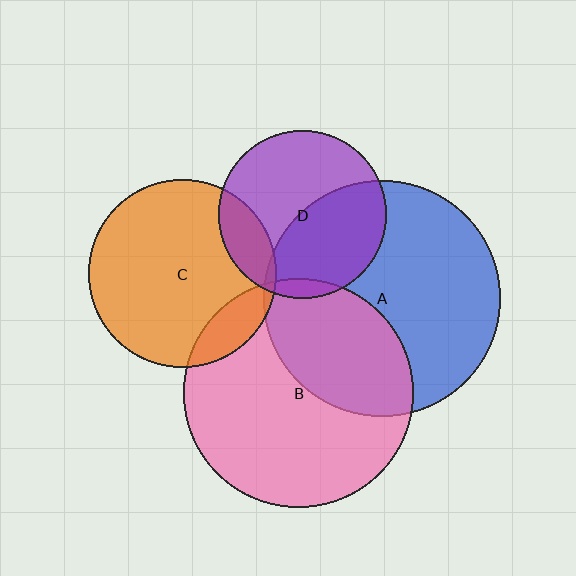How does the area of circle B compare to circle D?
Approximately 1.9 times.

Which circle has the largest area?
Circle A (blue).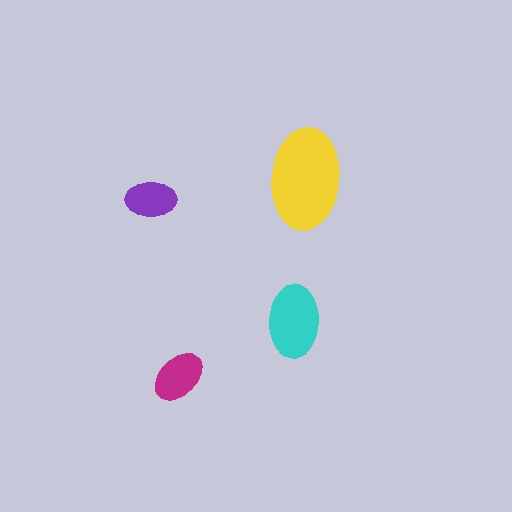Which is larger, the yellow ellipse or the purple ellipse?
The yellow one.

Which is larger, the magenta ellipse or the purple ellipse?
The magenta one.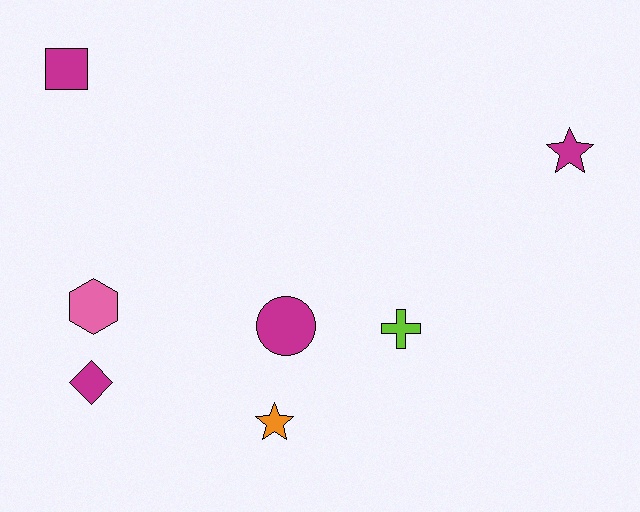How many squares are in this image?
There is 1 square.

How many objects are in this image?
There are 7 objects.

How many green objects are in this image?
There are no green objects.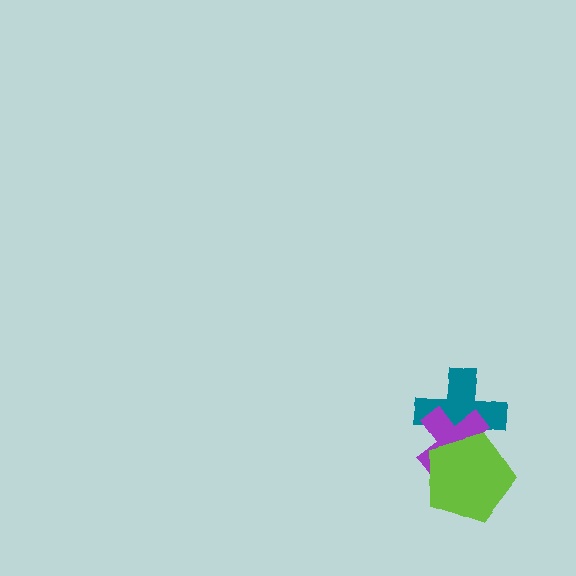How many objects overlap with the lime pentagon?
2 objects overlap with the lime pentagon.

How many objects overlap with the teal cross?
2 objects overlap with the teal cross.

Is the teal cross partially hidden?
Yes, it is partially covered by another shape.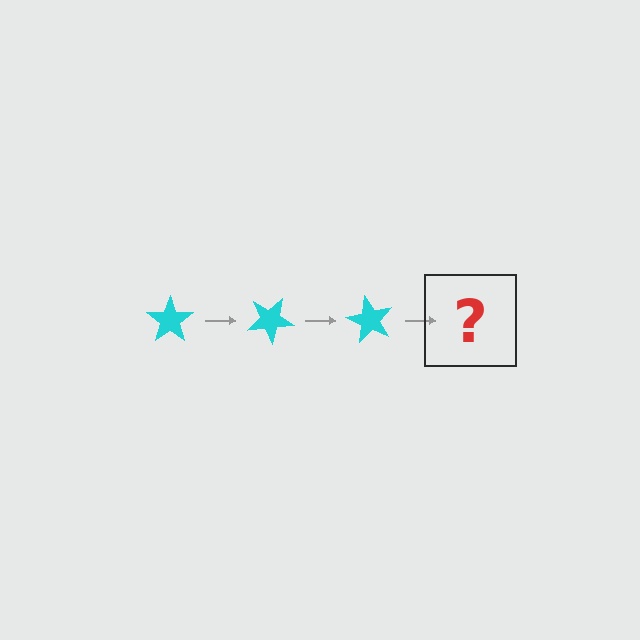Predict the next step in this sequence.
The next step is a cyan star rotated 90 degrees.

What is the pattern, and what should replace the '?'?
The pattern is that the star rotates 30 degrees each step. The '?' should be a cyan star rotated 90 degrees.